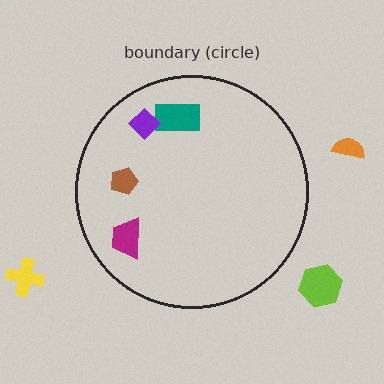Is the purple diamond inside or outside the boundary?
Inside.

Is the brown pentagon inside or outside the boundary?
Inside.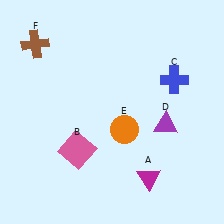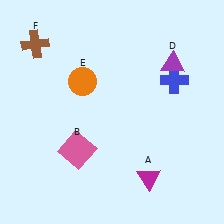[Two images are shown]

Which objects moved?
The objects that moved are: the purple triangle (D), the orange circle (E).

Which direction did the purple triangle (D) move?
The purple triangle (D) moved up.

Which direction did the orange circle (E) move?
The orange circle (E) moved up.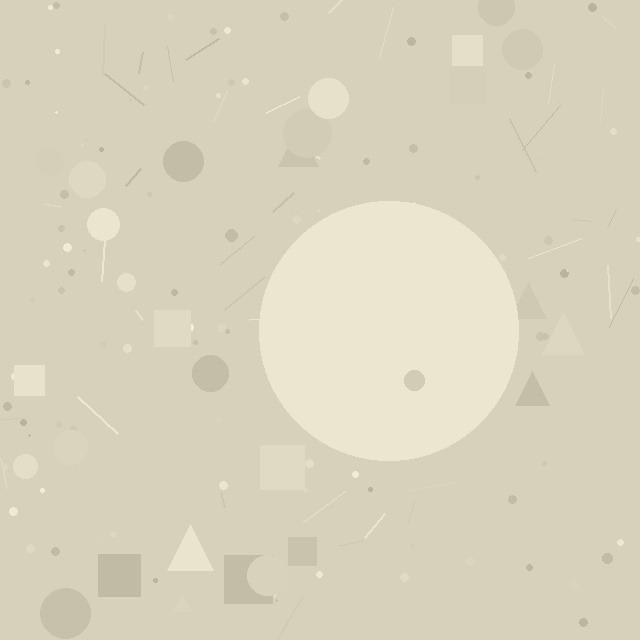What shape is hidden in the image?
A circle is hidden in the image.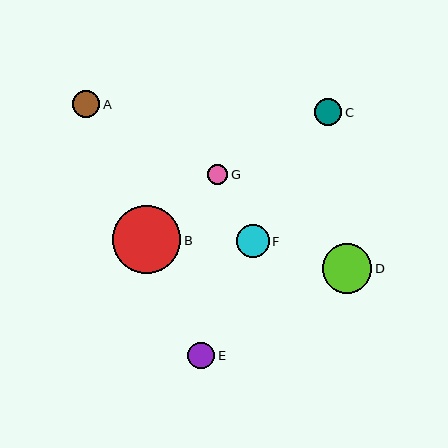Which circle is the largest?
Circle B is the largest with a size of approximately 68 pixels.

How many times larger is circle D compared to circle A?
Circle D is approximately 1.8 times the size of circle A.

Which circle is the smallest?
Circle G is the smallest with a size of approximately 20 pixels.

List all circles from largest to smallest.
From largest to smallest: B, D, F, A, C, E, G.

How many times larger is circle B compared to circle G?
Circle B is approximately 3.4 times the size of circle G.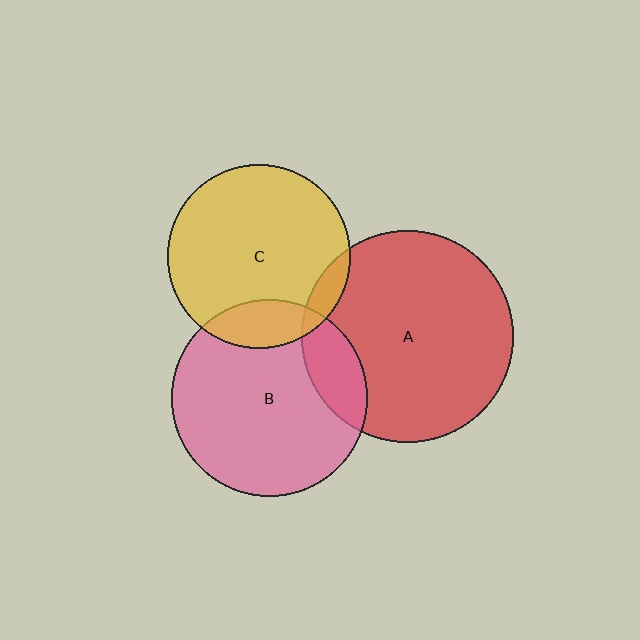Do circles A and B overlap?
Yes.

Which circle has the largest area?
Circle A (red).